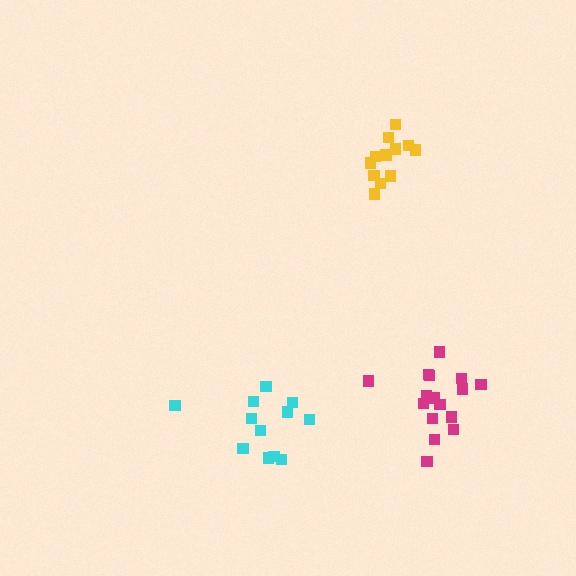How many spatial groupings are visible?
There are 3 spatial groupings.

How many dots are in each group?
Group 1: 12 dots, Group 2: 16 dots, Group 3: 12 dots (40 total).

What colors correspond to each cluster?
The clusters are colored: cyan, magenta, yellow.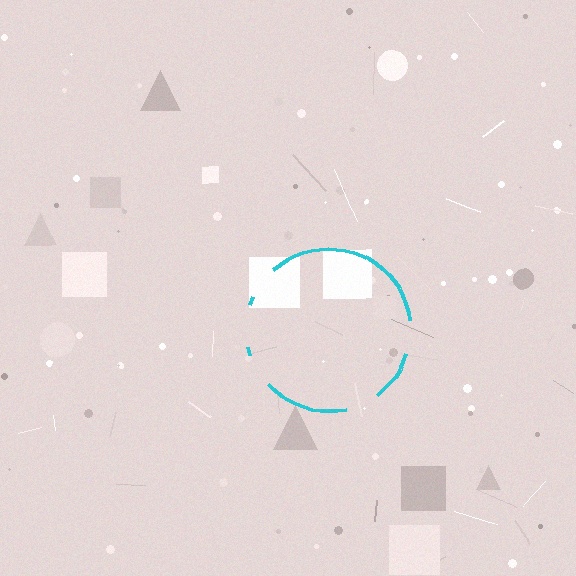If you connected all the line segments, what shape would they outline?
They would outline a circle.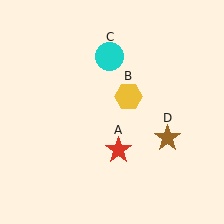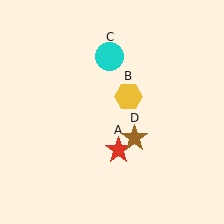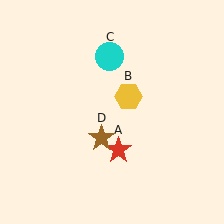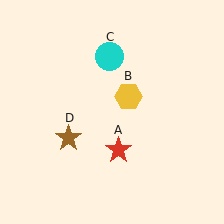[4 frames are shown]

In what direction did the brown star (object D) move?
The brown star (object D) moved left.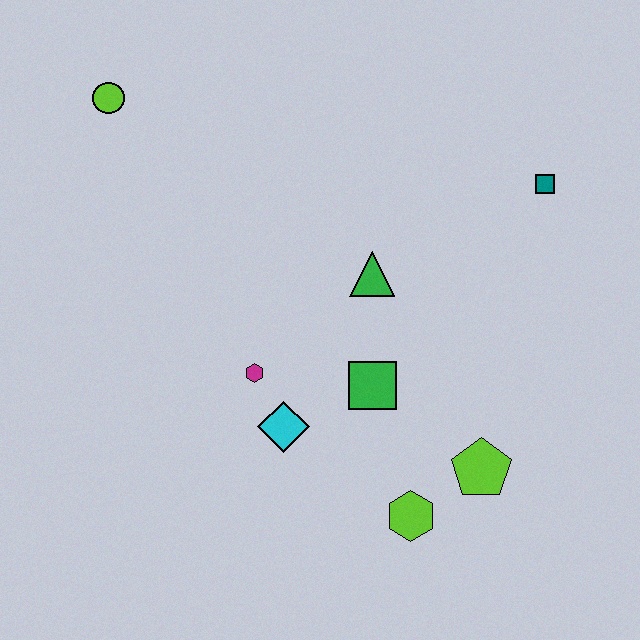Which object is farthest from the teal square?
The lime circle is farthest from the teal square.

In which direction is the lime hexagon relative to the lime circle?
The lime hexagon is below the lime circle.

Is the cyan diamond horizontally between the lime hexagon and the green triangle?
No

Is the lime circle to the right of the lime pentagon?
No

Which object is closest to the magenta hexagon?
The cyan diamond is closest to the magenta hexagon.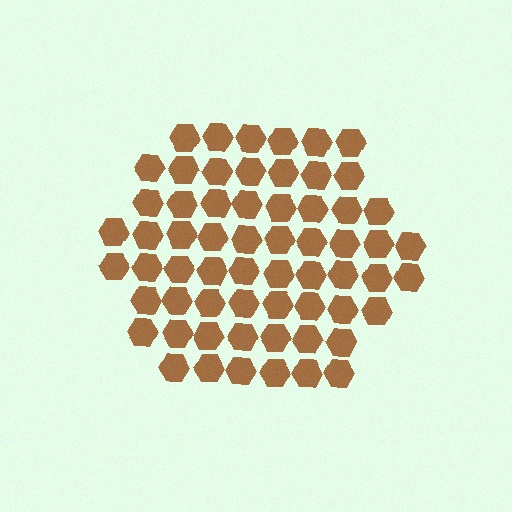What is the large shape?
The large shape is a hexagon.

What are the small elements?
The small elements are hexagons.